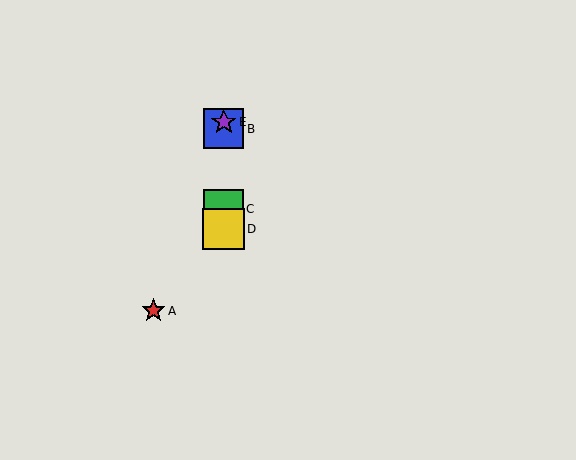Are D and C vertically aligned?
Yes, both are at x≈224.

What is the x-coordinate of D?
Object D is at x≈224.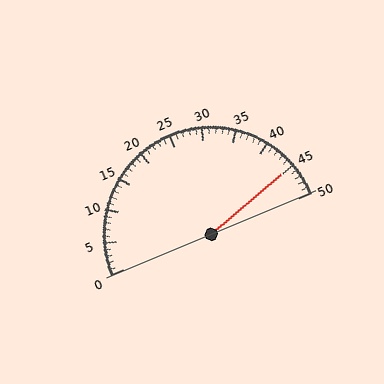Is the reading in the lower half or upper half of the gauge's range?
The reading is in the upper half of the range (0 to 50).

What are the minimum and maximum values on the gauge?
The gauge ranges from 0 to 50.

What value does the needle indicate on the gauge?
The needle indicates approximately 45.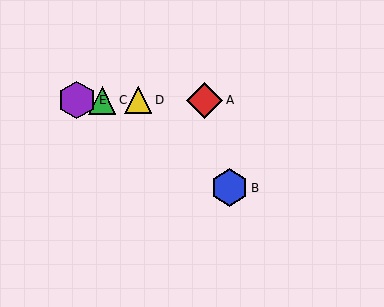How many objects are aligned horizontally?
4 objects (A, C, D, E) are aligned horizontally.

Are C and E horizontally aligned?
Yes, both are at y≈100.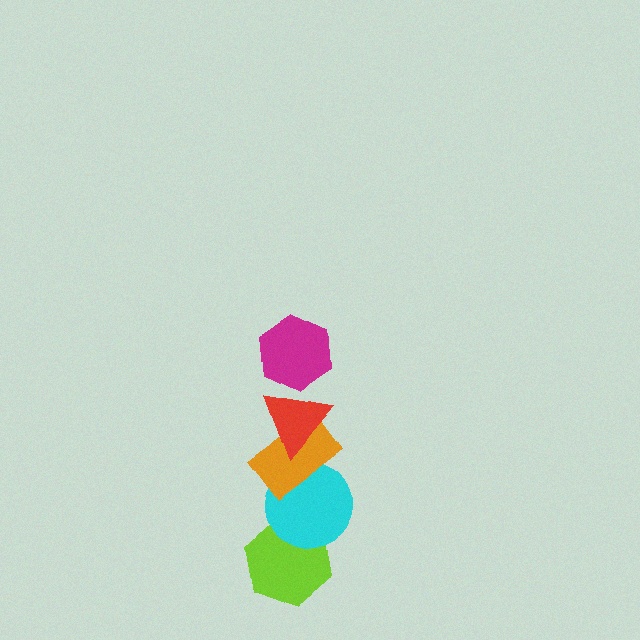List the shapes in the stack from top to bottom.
From top to bottom: the magenta hexagon, the red triangle, the orange rectangle, the cyan circle, the lime hexagon.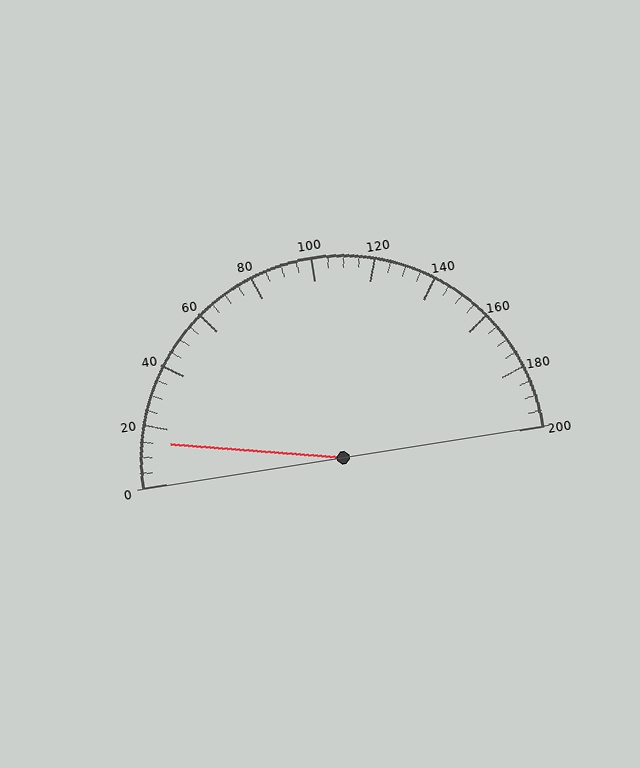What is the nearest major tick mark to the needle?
The nearest major tick mark is 20.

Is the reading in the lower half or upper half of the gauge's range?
The reading is in the lower half of the range (0 to 200).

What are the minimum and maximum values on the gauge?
The gauge ranges from 0 to 200.